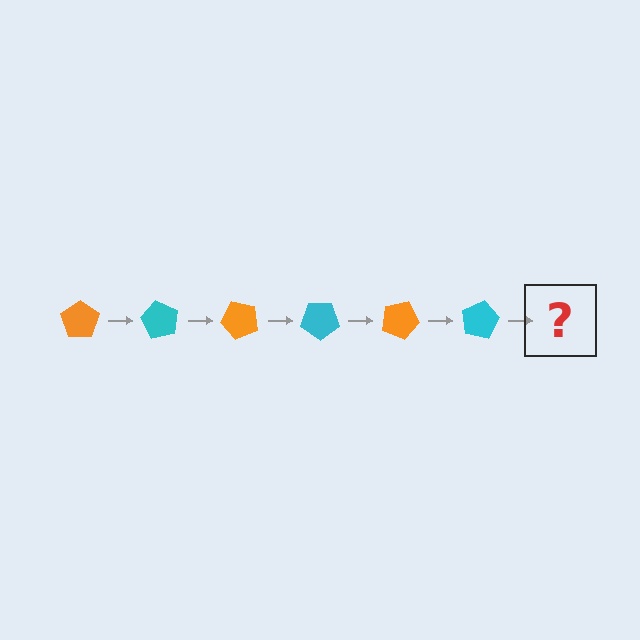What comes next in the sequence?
The next element should be an orange pentagon, rotated 360 degrees from the start.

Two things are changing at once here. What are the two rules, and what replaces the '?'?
The two rules are that it rotates 60 degrees each step and the color cycles through orange and cyan. The '?' should be an orange pentagon, rotated 360 degrees from the start.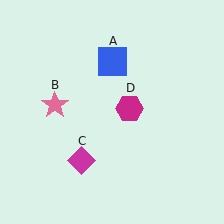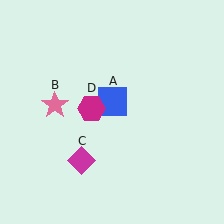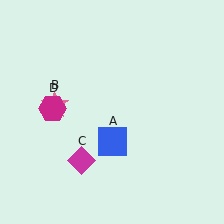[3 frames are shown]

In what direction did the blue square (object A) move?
The blue square (object A) moved down.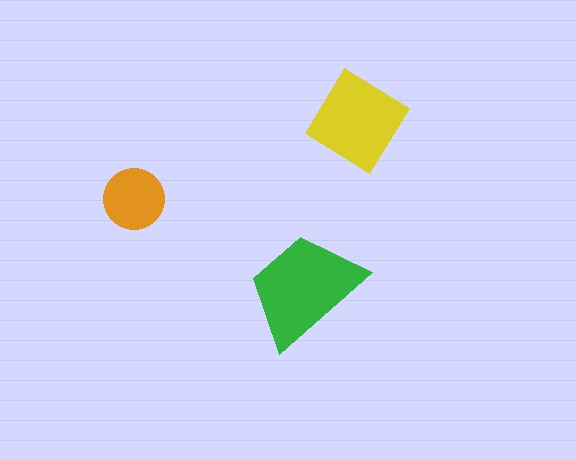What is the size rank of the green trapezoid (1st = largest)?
1st.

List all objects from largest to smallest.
The green trapezoid, the yellow diamond, the orange circle.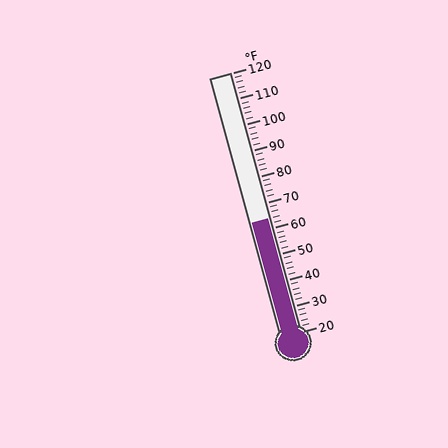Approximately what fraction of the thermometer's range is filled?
The thermometer is filled to approximately 45% of its range.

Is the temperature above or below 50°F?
The temperature is above 50°F.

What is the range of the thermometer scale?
The thermometer scale ranges from 20°F to 120°F.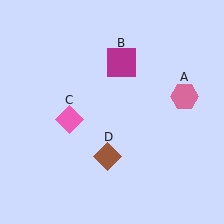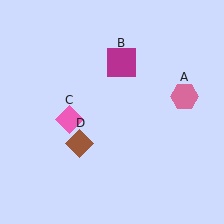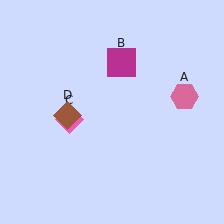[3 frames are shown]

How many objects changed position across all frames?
1 object changed position: brown diamond (object D).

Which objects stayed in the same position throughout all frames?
Pink hexagon (object A) and magenta square (object B) and pink diamond (object C) remained stationary.